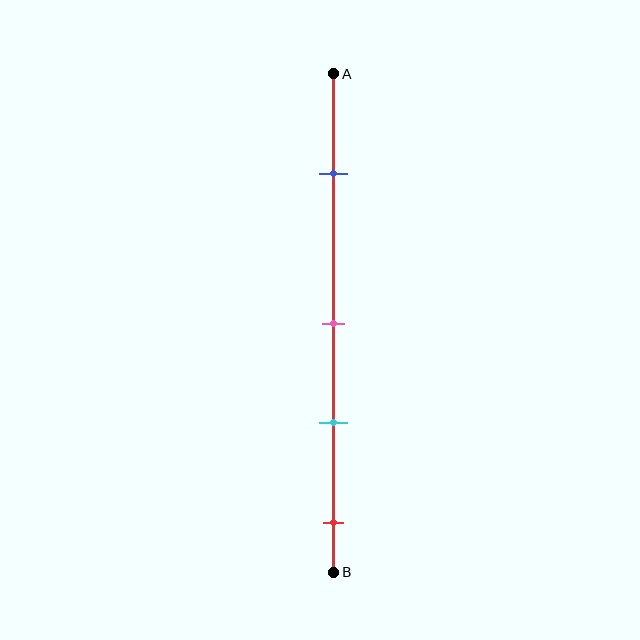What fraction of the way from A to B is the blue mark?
The blue mark is approximately 20% (0.2) of the way from A to B.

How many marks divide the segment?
There are 4 marks dividing the segment.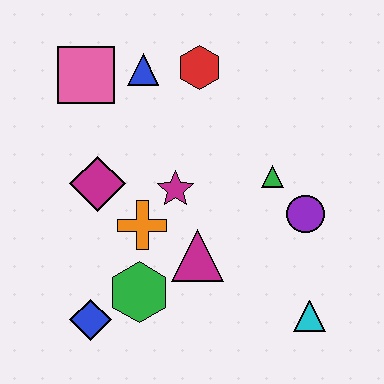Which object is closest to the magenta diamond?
The orange cross is closest to the magenta diamond.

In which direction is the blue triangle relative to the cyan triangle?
The blue triangle is above the cyan triangle.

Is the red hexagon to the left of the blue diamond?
No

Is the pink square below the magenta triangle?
No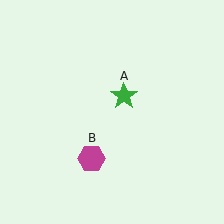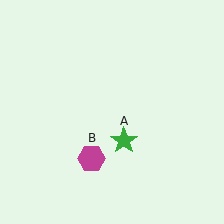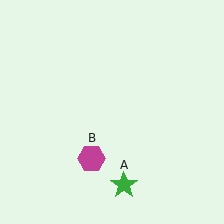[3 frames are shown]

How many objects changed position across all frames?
1 object changed position: green star (object A).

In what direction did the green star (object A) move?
The green star (object A) moved down.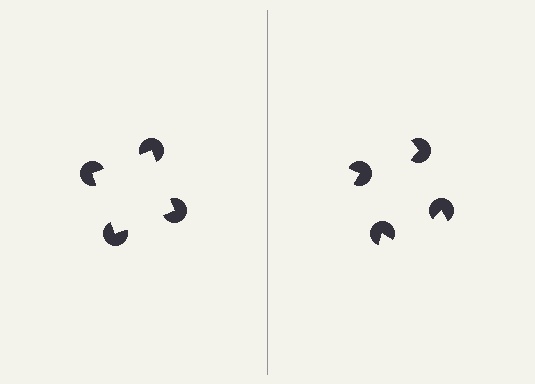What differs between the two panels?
The pac-man discs are positioned identically on both sides; only the wedge orientations differ. On the left they align to a square; on the right they are misaligned.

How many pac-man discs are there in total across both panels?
8 — 4 on each side.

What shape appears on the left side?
An illusory square.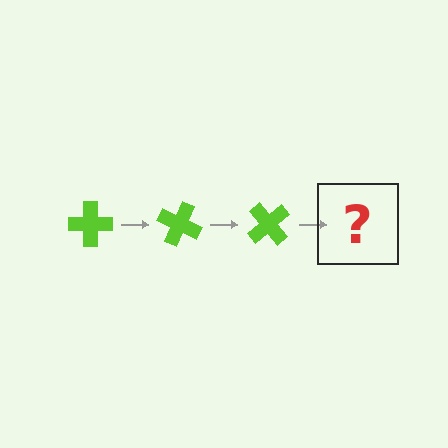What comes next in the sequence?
The next element should be a lime cross rotated 75 degrees.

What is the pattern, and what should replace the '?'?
The pattern is that the cross rotates 25 degrees each step. The '?' should be a lime cross rotated 75 degrees.